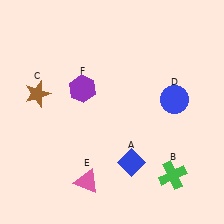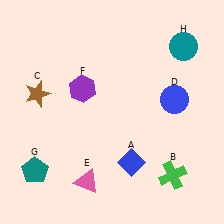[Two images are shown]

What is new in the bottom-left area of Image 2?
A teal pentagon (G) was added in the bottom-left area of Image 2.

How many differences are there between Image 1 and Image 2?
There are 2 differences between the two images.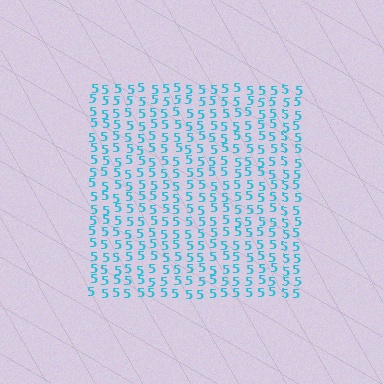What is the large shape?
The large shape is a square.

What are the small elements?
The small elements are digit 5's.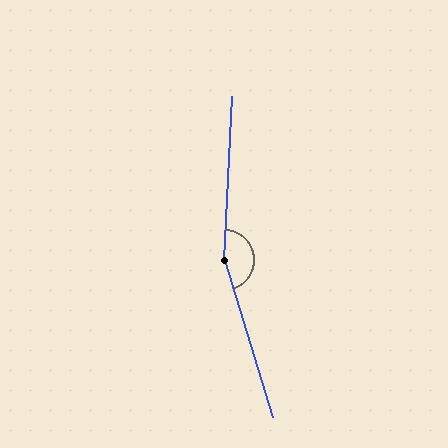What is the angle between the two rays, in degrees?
Approximately 160 degrees.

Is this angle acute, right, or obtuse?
It is obtuse.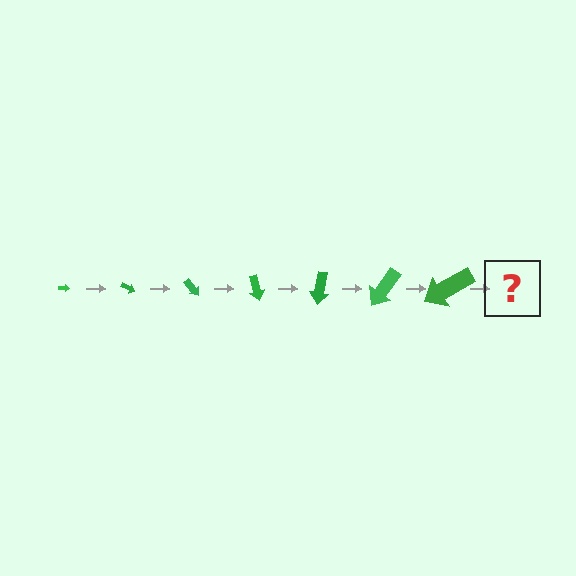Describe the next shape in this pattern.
It should be an arrow, larger than the previous one and rotated 175 degrees from the start.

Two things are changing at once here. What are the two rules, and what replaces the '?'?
The two rules are that the arrow grows larger each step and it rotates 25 degrees each step. The '?' should be an arrow, larger than the previous one and rotated 175 degrees from the start.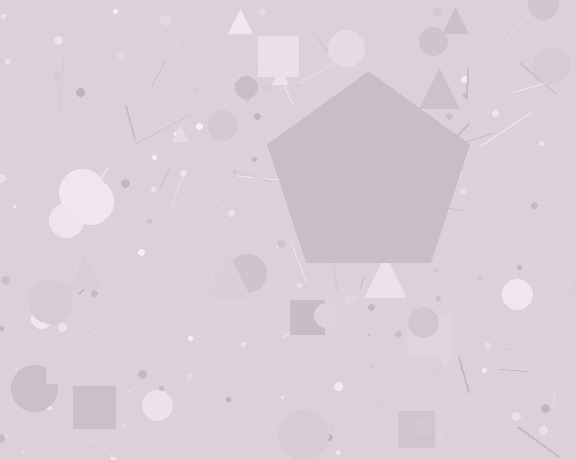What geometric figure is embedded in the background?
A pentagon is embedded in the background.